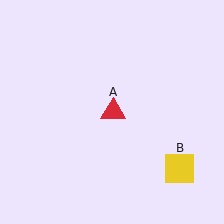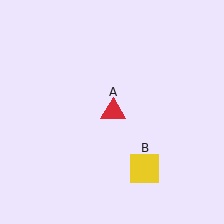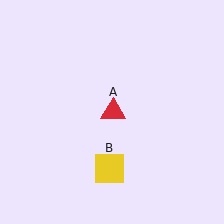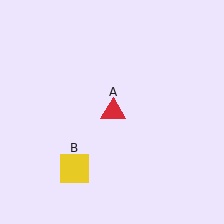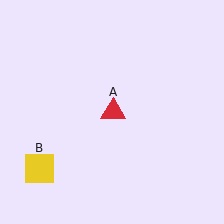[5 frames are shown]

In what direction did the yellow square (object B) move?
The yellow square (object B) moved left.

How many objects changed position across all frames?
1 object changed position: yellow square (object B).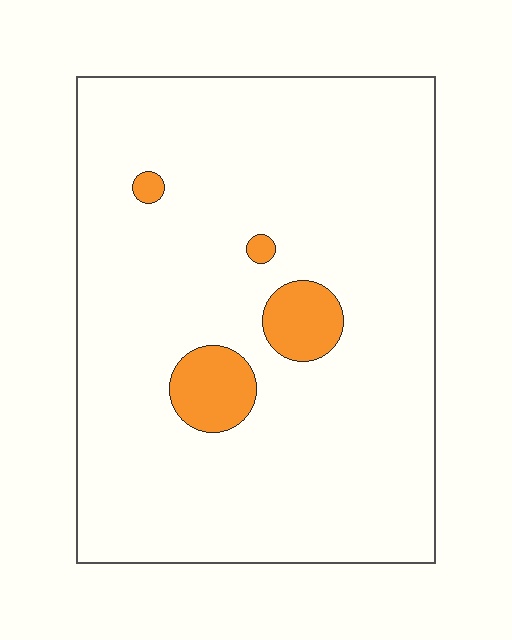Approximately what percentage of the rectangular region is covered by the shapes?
Approximately 5%.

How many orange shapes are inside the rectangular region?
4.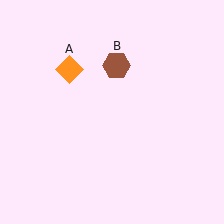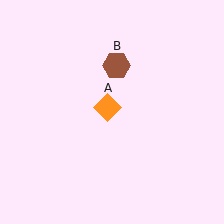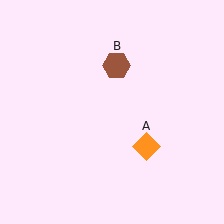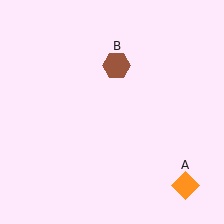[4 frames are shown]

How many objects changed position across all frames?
1 object changed position: orange diamond (object A).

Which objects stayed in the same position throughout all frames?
Brown hexagon (object B) remained stationary.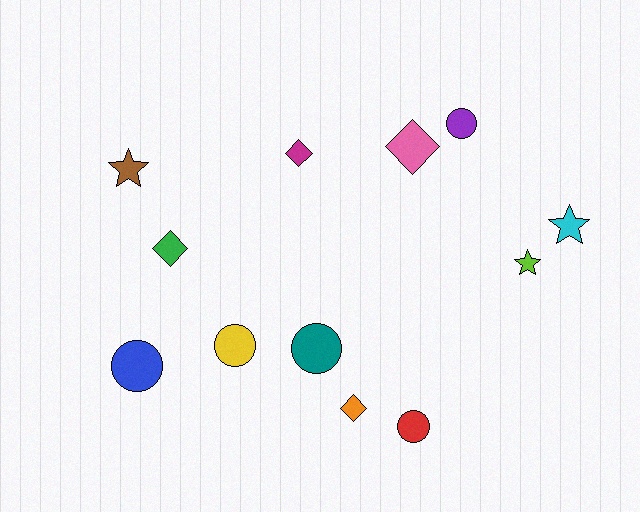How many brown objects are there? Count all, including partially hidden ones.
There is 1 brown object.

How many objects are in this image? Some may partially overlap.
There are 12 objects.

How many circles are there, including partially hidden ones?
There are 5 circles.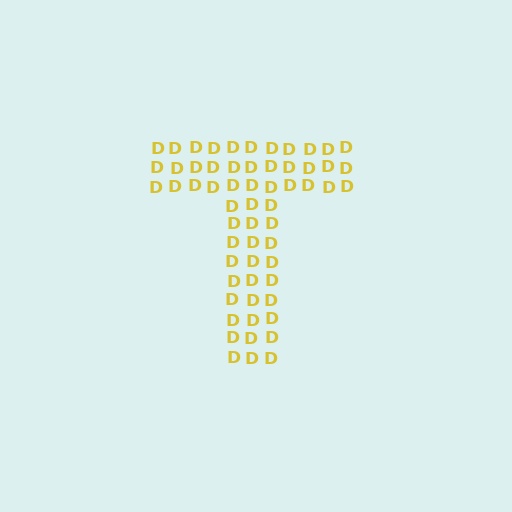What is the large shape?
The large shape is the letter T.